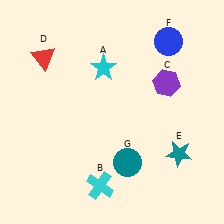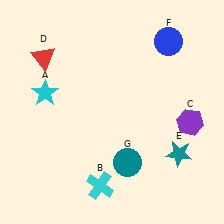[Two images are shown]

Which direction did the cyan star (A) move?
The cyan star (A) moved left.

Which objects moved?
The objects that moved are: the cyan star (A), the purple hexagon (C).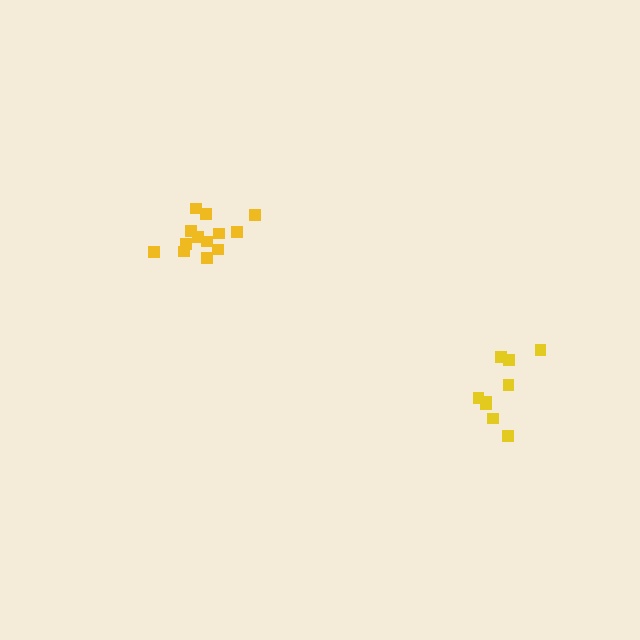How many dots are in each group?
Group 1: 9 dots, Group 2: 13 dots (22 total).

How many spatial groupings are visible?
There are 2 spatial groupings.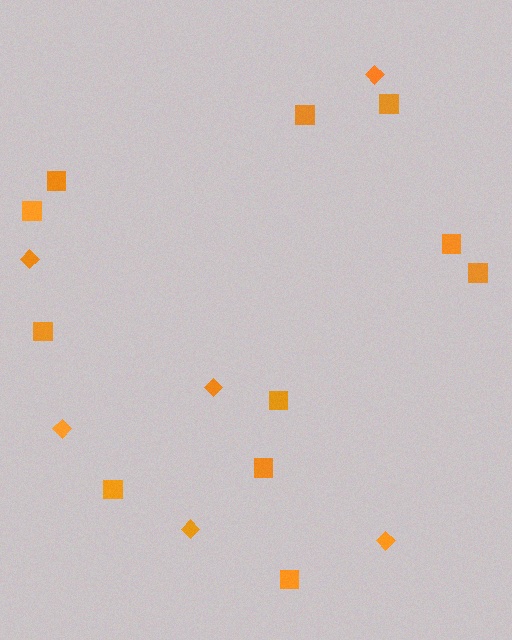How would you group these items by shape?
There are 2 groups: one group of diamonds (6) and one group of squares (11).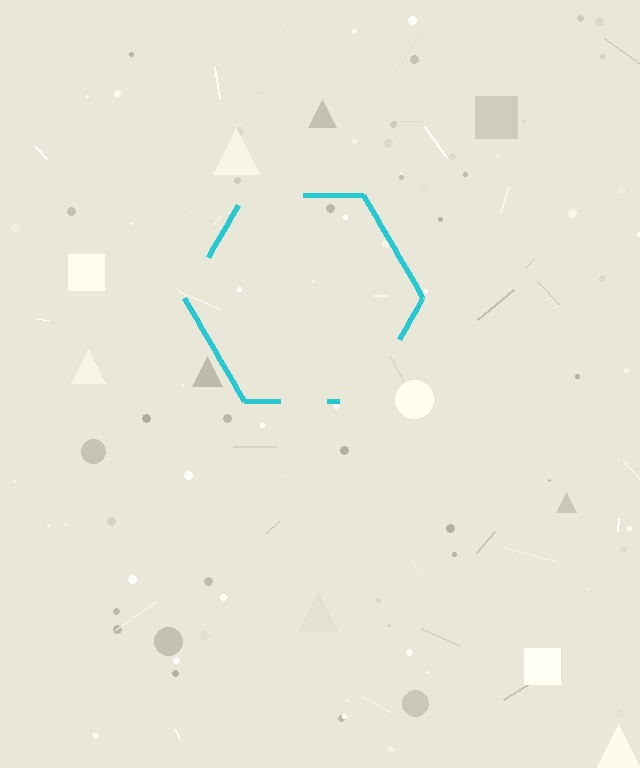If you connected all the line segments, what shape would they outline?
They would outline a hexagon.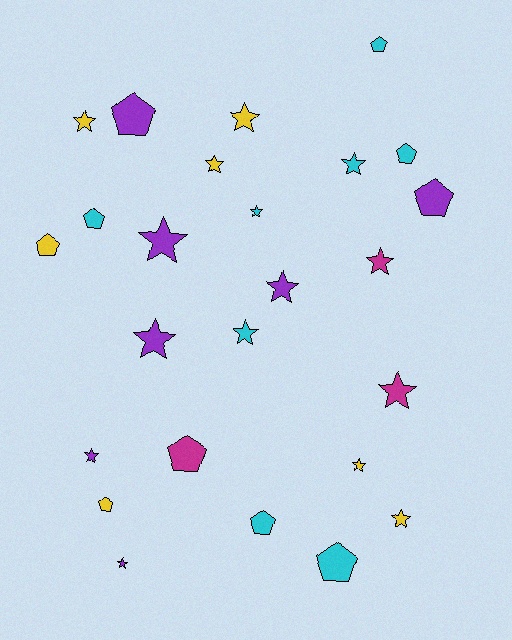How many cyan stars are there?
There are 3 cyan stars.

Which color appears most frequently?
Cyan, with 8 objects.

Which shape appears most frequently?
Star, with 15 objects.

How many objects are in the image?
There are 25 objects.